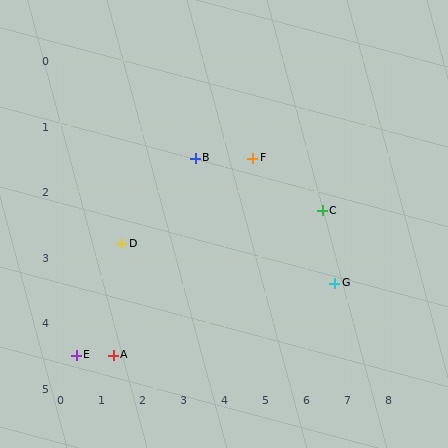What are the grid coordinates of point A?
Point A is at approximately (1.3, 4.5).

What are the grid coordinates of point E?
Point E is at approximately (0.4, 4.5).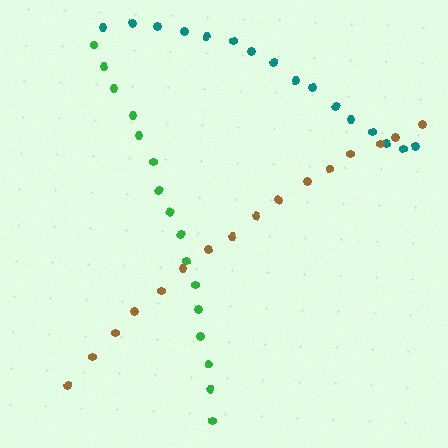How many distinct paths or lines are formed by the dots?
There are 3 distinct paths.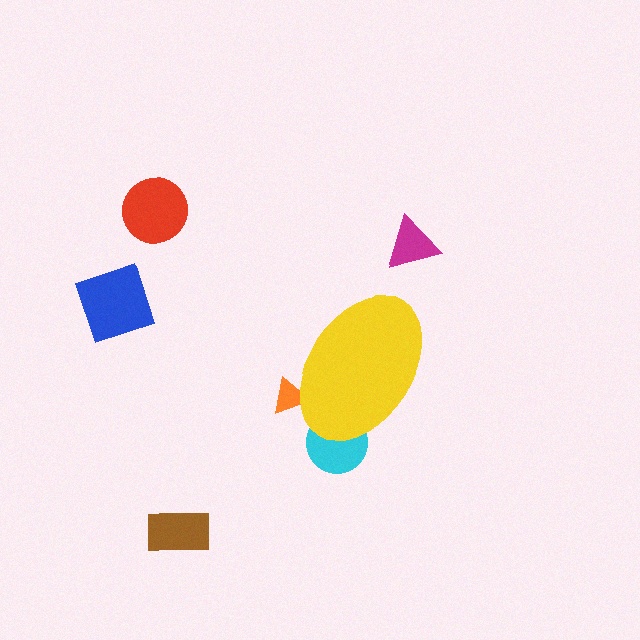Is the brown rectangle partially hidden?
No, the brown rectangle is fully visible.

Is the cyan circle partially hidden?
Yes, the cyan circle is partially hidden behind the yellow ellipse.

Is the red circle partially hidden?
No, the red circle is fully visible.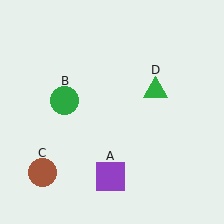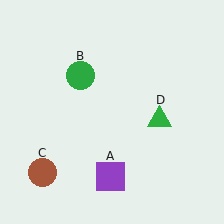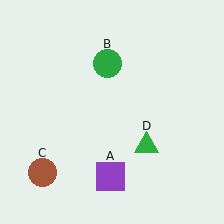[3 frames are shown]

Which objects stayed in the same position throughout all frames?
Purple square (object A) and brown circle (object C) remained stationary.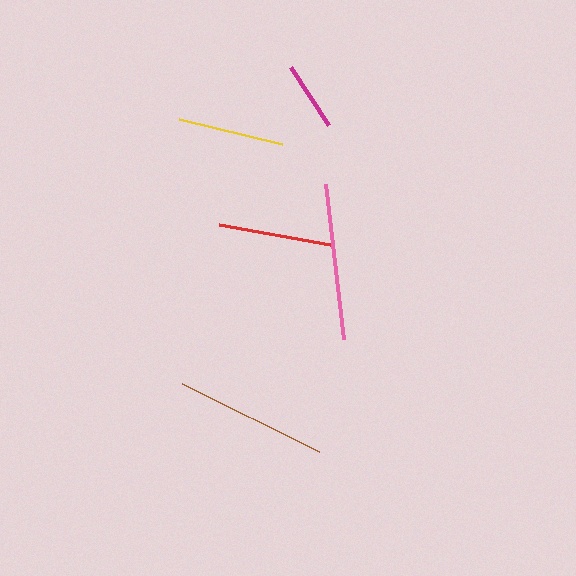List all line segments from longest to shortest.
From longest to shortest: pink, brown, red, yellow, magenta.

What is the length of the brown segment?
The brown segment is approximately 153 pixels long.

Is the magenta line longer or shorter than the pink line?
The pink line is longer than the magenta line.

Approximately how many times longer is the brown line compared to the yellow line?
The brown line is approximately 1.4 times the length of the yellow line.